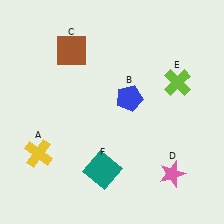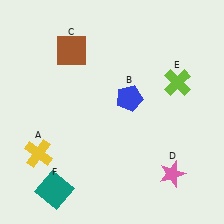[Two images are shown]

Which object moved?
The teal square (F) moved left.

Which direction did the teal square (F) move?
The teal square (F) moved left.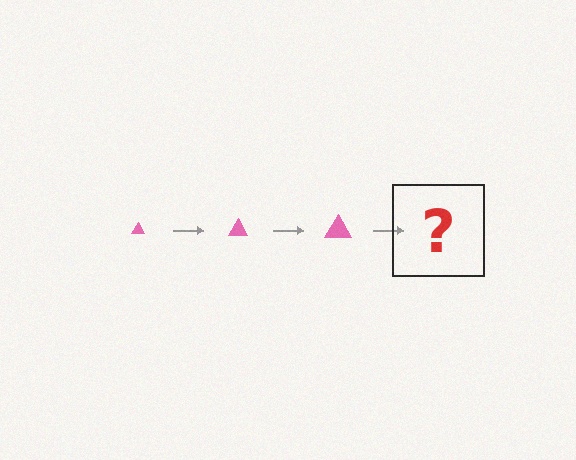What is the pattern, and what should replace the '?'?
The pattern is that the triangle gets progressively larger each step. The '?' should be a pink triangle, larger than the previous one.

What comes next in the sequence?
The next element should be a pink triangle, larger than the previous one.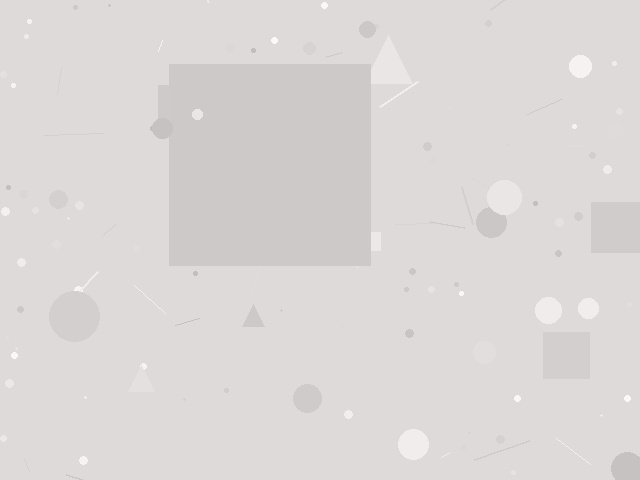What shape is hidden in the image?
A square is hidden in the image.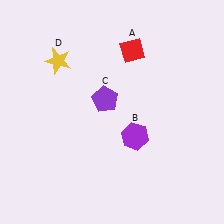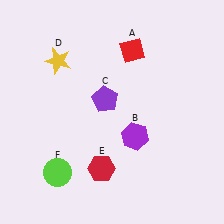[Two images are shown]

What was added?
A red hexagon (E), a lime circle (F) were added in Image 2.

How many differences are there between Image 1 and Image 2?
There are 2 differences between the two images.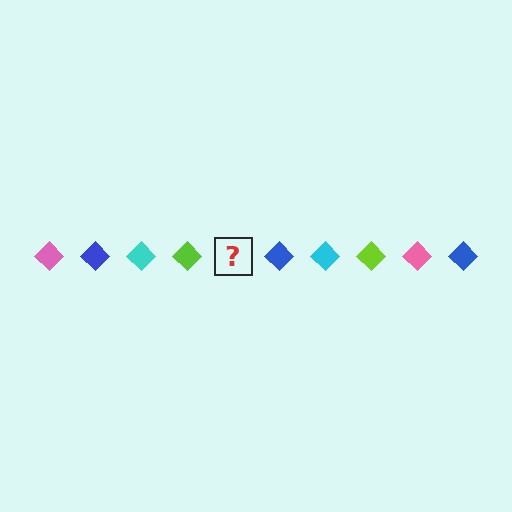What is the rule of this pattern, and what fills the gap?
The rule is that the pattern cycles through pink, blue, cyan, lime diamonds. The gap should be filled with a pink diamond.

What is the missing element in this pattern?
The missing element is a pink diamond.